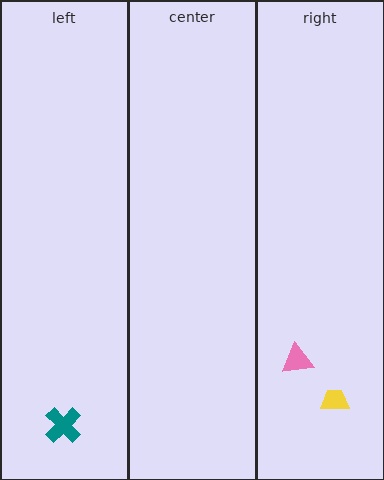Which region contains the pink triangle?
The right region.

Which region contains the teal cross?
The left region.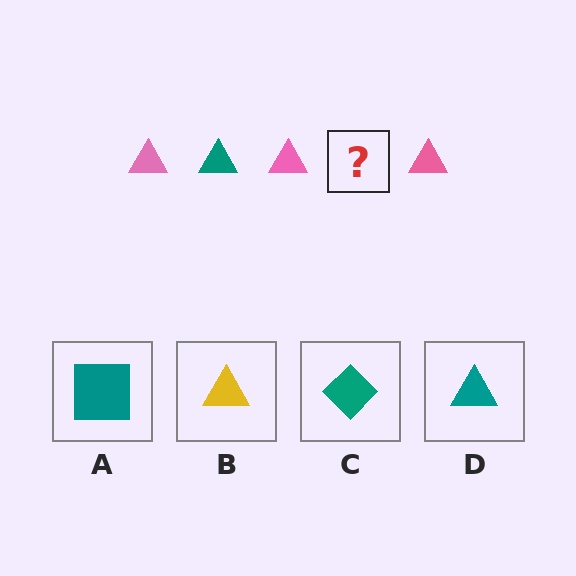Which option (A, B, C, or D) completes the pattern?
D.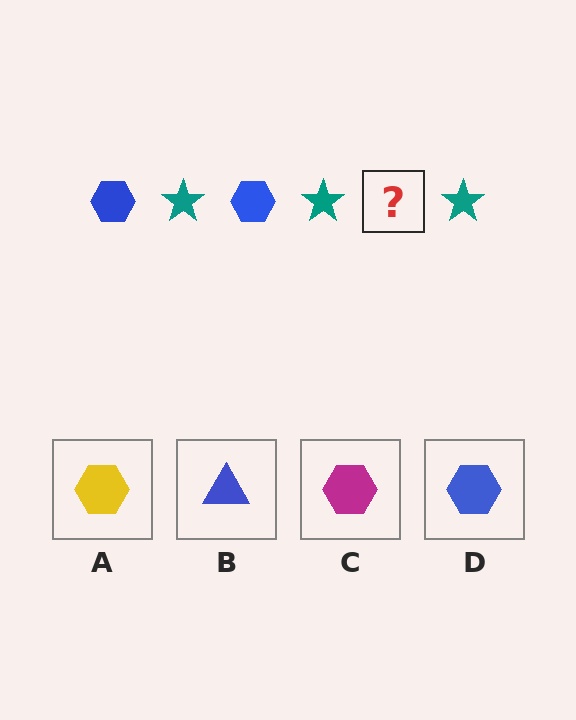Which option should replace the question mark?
Option D.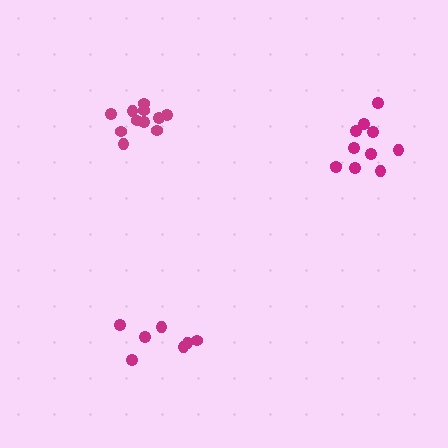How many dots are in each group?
Group 1: 7 dots, Group 2: 11 dots, Group 3: 11 dots (29 total).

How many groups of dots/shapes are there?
There are 3 groups.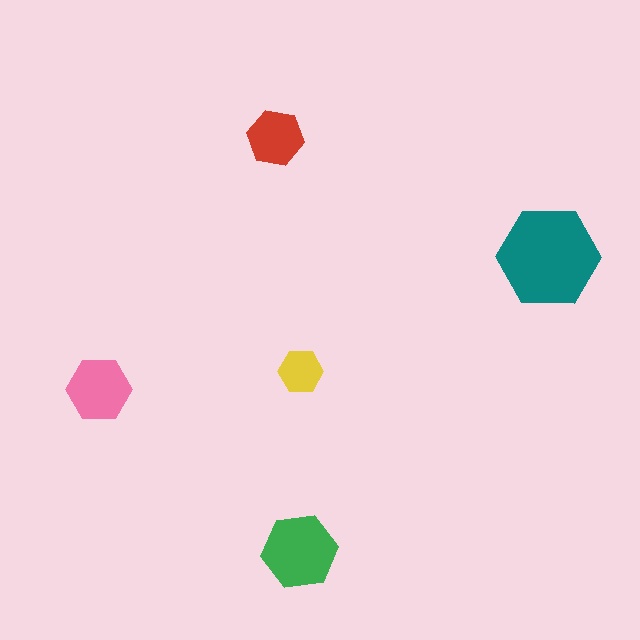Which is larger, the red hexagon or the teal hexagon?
The teal one.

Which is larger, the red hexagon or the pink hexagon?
The pink one.